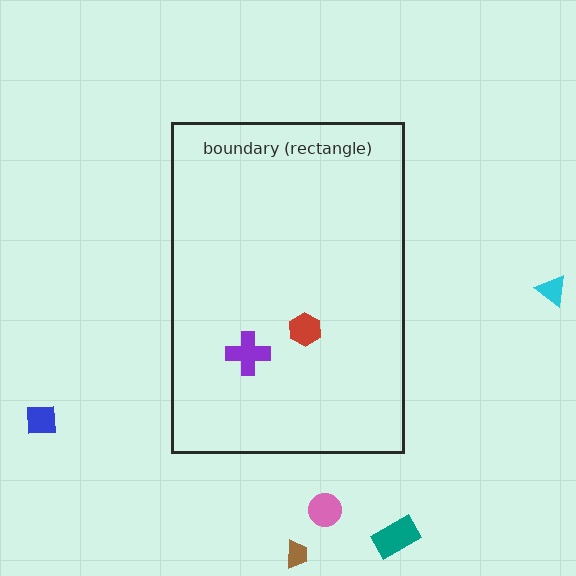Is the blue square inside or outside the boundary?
Outside.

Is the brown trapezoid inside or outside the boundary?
Outside.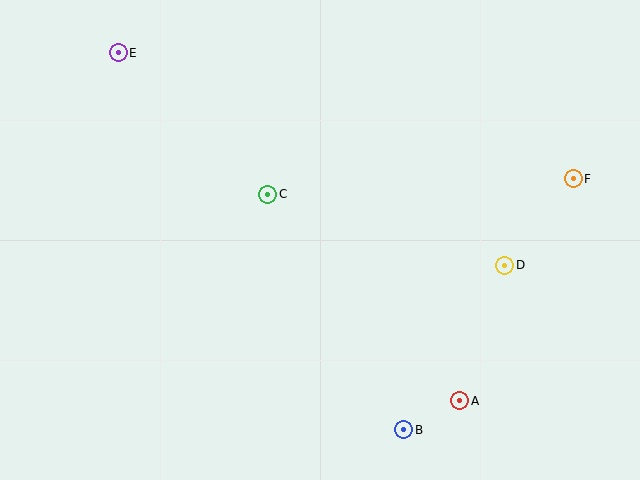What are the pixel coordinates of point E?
Point E is at (118, 53).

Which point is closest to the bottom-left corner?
Point C is closest to the bottom-left corner.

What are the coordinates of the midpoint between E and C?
The midpoint between E and C is at (193, 124).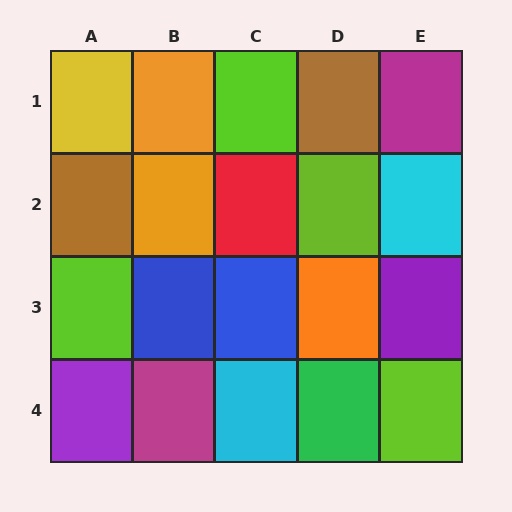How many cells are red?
1 cell is red.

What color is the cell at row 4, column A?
Purple.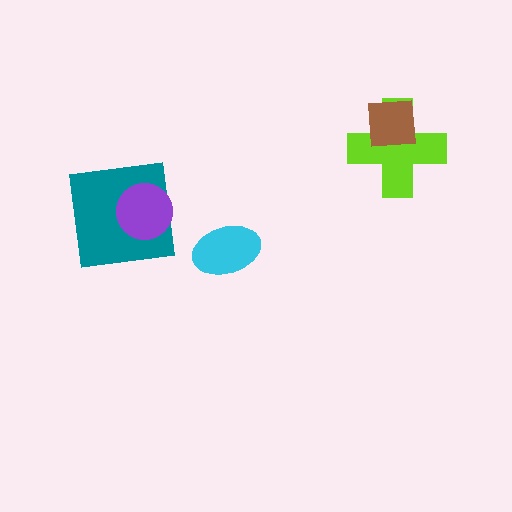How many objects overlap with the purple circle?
1 object overlaps with the purple circle.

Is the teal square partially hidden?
Yes, it is partially covered by another shape.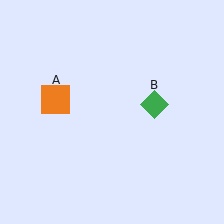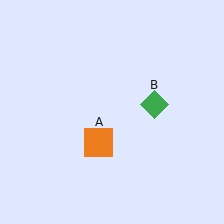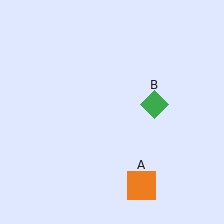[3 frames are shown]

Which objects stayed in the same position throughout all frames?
Green diamond (object B) remained stationary.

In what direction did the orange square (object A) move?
The orange square (object A) moved down and to the right.